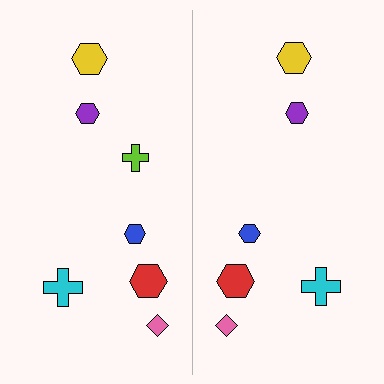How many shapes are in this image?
There are 13 shapes in this image.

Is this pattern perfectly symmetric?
No, the pattern is not perfectly symmetric. A lime cross is missing from the right side.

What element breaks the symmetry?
A lime cross is missing from the right side.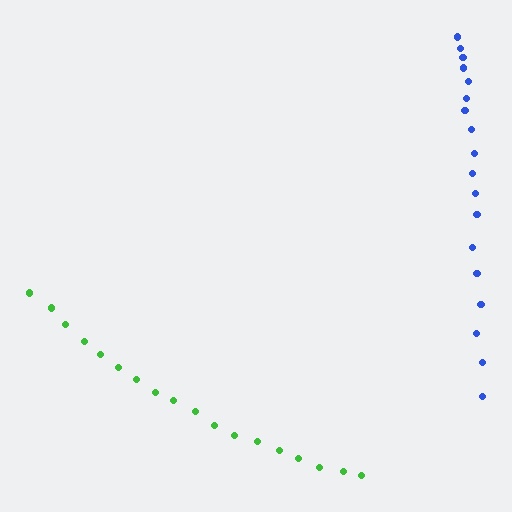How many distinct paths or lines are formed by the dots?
There are 2 distinct paths.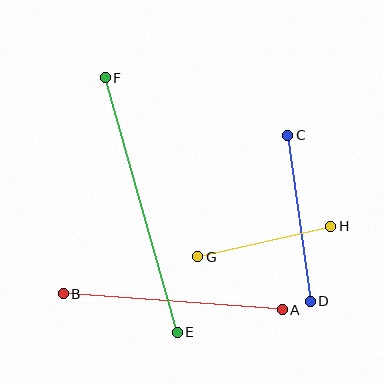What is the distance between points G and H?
The distance is approximately 137 pixels.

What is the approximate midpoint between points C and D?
The midpoint is at approximately (299, 218) pixels.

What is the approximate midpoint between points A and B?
The midpoint is at approximately (173, 302) pixels.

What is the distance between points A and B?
The distance is approximately 220 pixels.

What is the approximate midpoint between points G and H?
The midpoint is at approximately (264, 241) pixels.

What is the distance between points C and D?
The distance is approximately 168 pixels.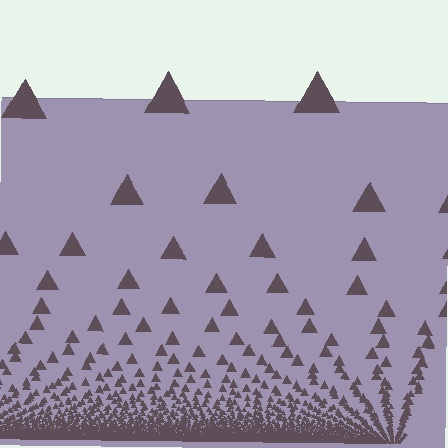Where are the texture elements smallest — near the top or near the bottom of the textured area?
Near the bottom.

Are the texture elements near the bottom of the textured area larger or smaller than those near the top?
Smaller. The gradient is inverted — elements near the bottom are smaller and denser.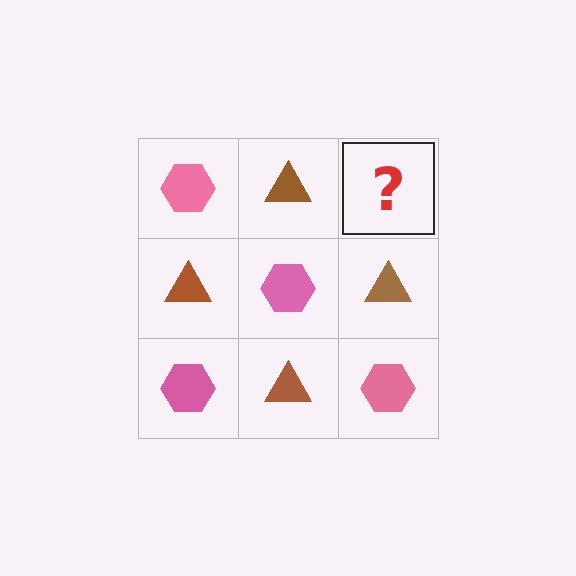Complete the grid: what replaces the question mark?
The question mark should be replaced with a pink hexagon.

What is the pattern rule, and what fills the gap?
The rule is that it alternates pink hexagon and brown triangle in a checkerboard pattern. The gap should be filled with a pink hexagon.